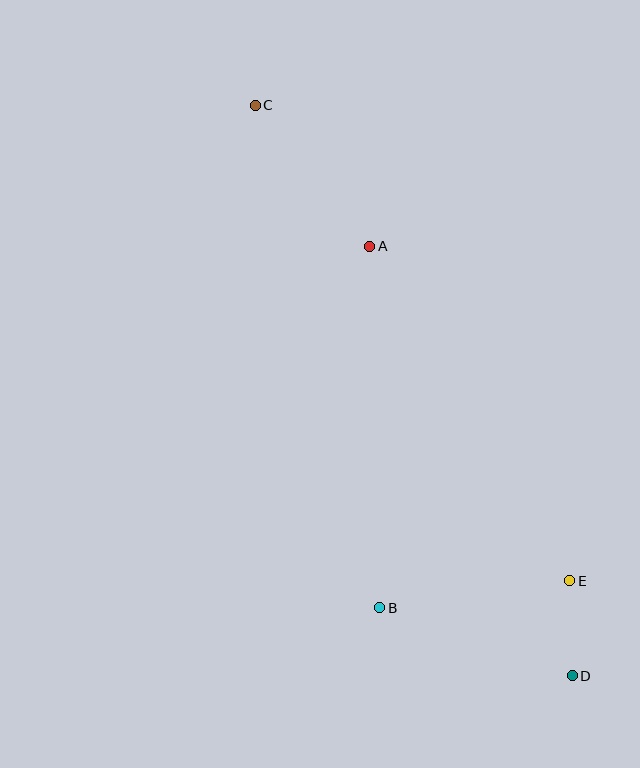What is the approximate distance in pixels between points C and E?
The distance between C and E is approximately 570 pixels.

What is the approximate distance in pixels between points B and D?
The distance between B and D is approximately 204 pixels.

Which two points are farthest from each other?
Points C and D are farthest from each other.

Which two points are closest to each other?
Points D and E are closest to each other.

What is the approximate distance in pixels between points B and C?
The distance between B and C is approximately 518 pixels.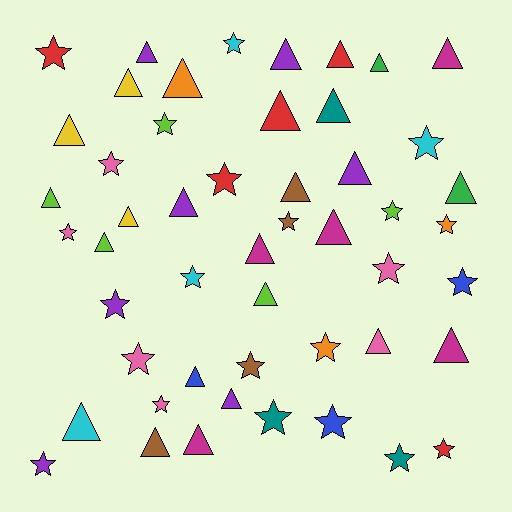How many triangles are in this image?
There are 27 triangles.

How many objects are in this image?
There are 50 objects.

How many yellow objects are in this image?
There are 3 yellow objects.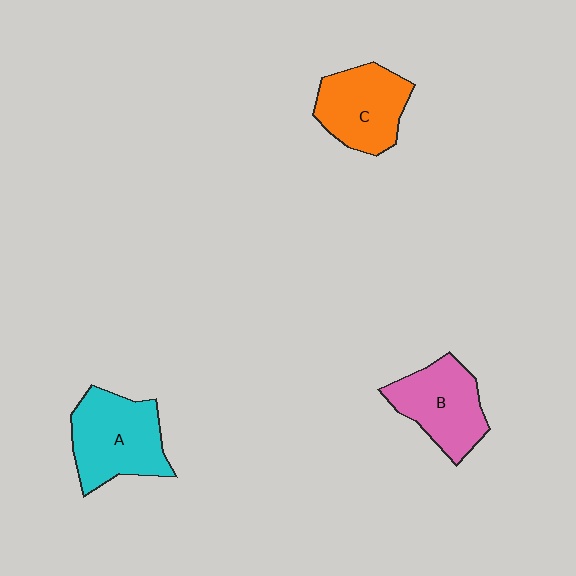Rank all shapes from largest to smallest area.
From largest to smallest: A (cyan), B (pink), C (orange).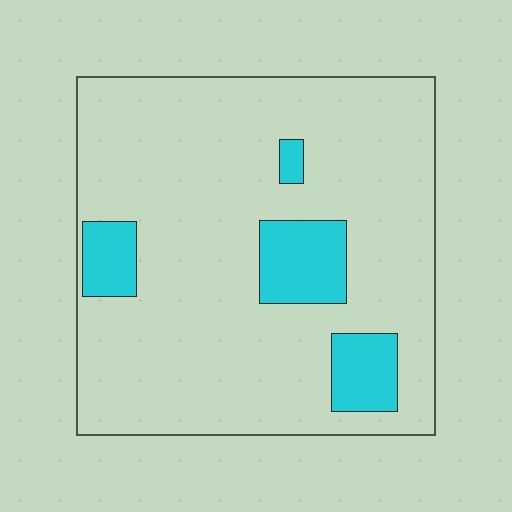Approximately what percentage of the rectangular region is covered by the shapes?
Approximately 15%.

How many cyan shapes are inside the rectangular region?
4.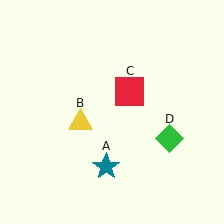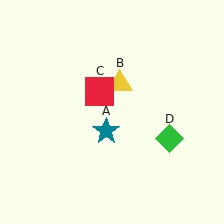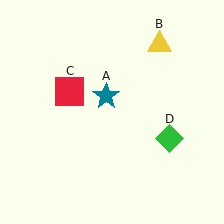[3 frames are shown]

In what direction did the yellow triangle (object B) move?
The yellow triangle (object B) moved up and to the right.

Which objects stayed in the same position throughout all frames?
Green diamond (object D) remained stationary.